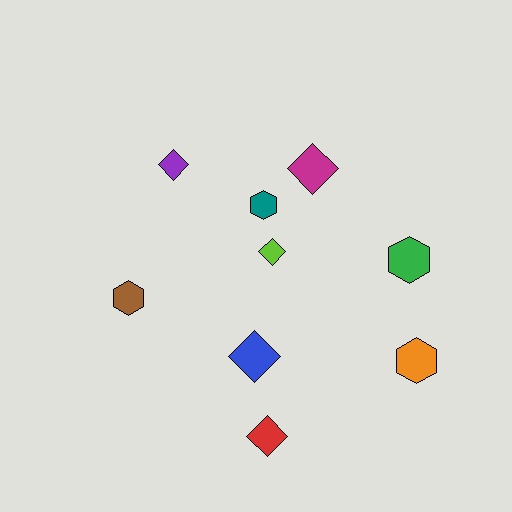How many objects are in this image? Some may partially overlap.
There are 9 objects.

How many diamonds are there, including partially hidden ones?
There are 5 diamonds.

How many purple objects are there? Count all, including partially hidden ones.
There is 1 purple object.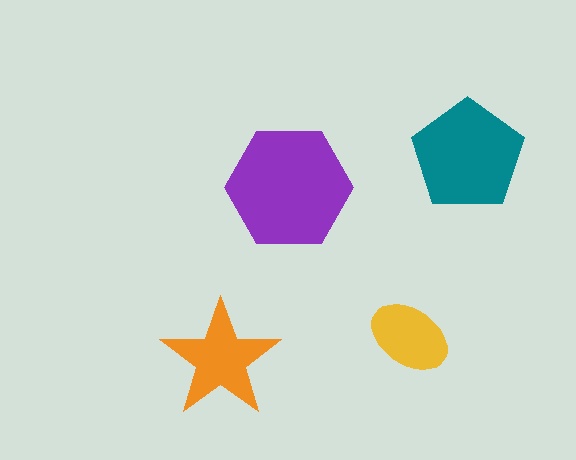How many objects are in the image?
There are 4 objects in the image.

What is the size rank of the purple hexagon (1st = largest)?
1st.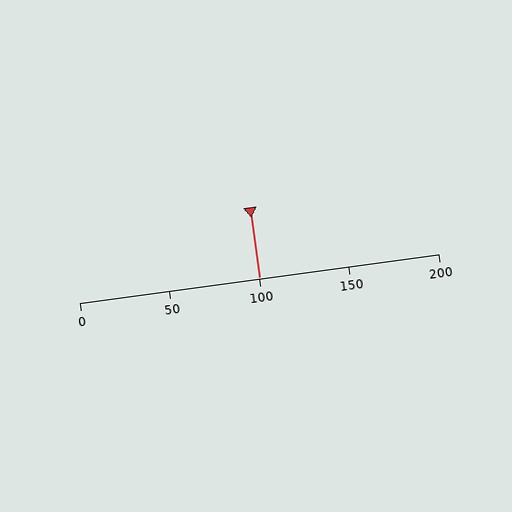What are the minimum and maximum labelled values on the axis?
The axis runs from 0 to 200.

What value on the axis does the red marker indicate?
The marker indicates approximately 100.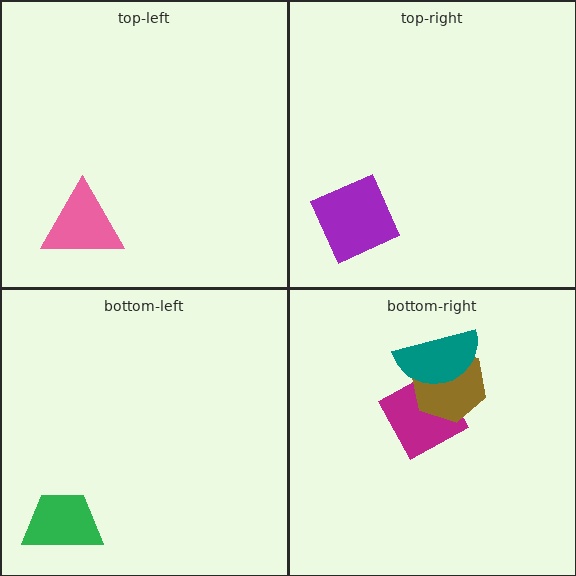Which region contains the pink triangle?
The top-left region.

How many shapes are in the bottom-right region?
3.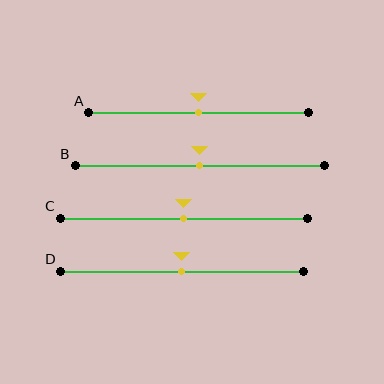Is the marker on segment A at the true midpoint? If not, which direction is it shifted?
Yes, the marker on segment A is at the true midpoint.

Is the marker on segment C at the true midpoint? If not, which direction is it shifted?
Yes, the marker on segment C is at the true midpoint.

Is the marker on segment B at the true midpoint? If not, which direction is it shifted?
Yes, the marker on segment B is at the true midpoint.